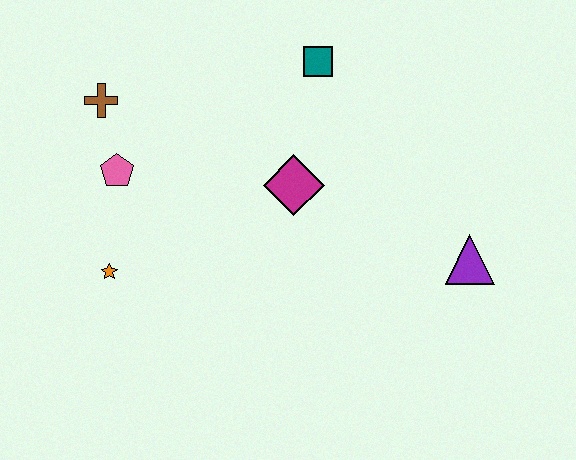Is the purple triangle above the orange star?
Yes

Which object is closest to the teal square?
The magenta diamond is closest to the teal square.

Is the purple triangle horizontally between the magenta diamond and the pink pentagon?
No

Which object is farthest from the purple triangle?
The brown cross is farthest from the purple triangle.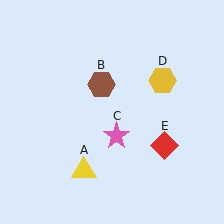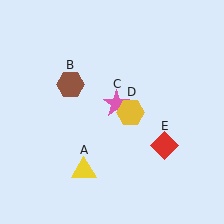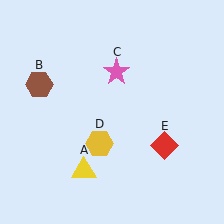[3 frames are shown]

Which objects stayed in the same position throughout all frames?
Yellow triangle (object A) and red diamond (object E) remained stationary.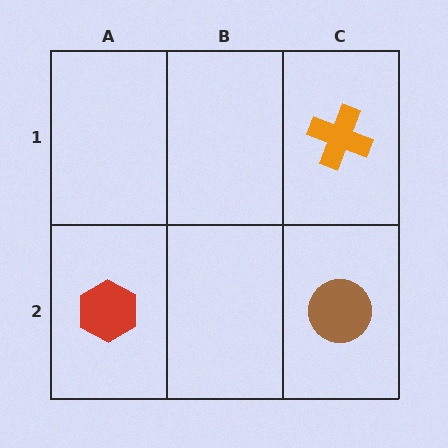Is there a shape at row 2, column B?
No, that cell is empty.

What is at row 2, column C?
A brown circle.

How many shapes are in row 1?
1 shape.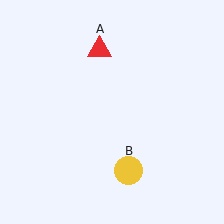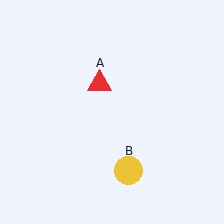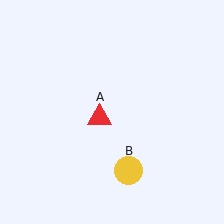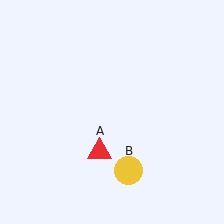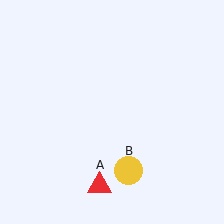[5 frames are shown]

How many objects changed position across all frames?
1 object changed position: red triangle (object A).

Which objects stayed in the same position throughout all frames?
Yellow circle (object B) remained stationary.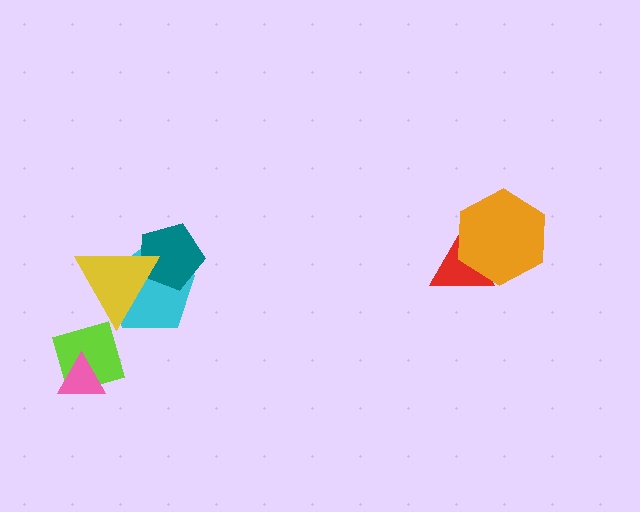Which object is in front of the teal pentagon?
The yellow triangle is in front of the teal pentagon.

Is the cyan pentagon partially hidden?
Yes, it is partially covered by another shape.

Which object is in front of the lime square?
The pink triangle is in front of the lime square.